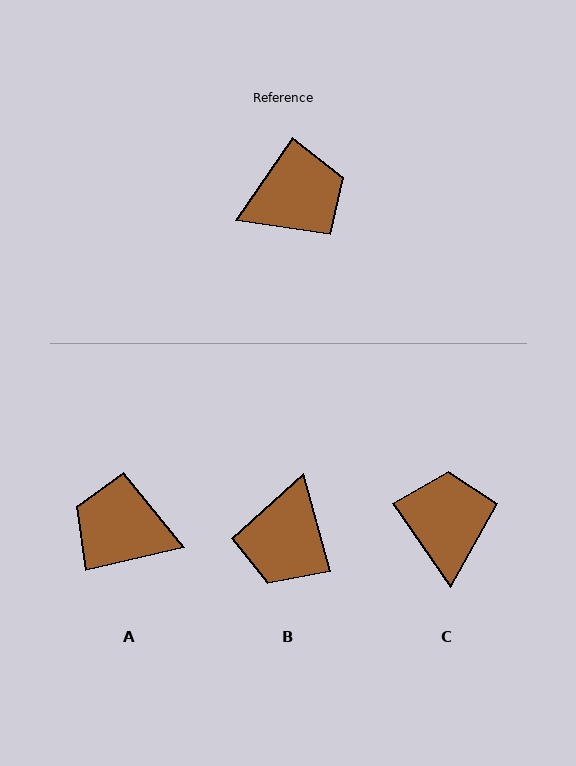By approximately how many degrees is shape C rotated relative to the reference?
Approximately 69 degrees counter-clockwise.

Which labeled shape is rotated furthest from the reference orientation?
A, about 138 degrees away.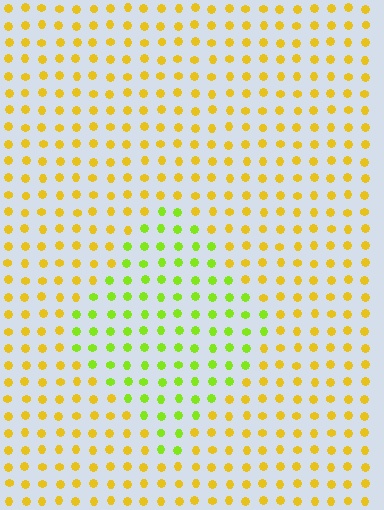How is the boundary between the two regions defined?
The boundary is defined purely by a slight shift in hue (about 41 degrees). Spacing, size, and orientation are identical on both sides.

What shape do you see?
I see a diamond.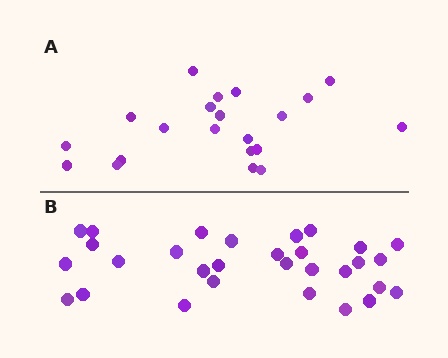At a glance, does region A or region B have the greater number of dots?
Region B (the bottom region) has more dots.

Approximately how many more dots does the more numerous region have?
Region B has roughly 8 or so more dots than region A.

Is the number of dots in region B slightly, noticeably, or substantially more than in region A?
Region B has noticeably more, but not dramatically so. The ratio is roughly 1.4 to 1.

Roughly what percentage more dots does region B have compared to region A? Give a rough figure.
About 45% more.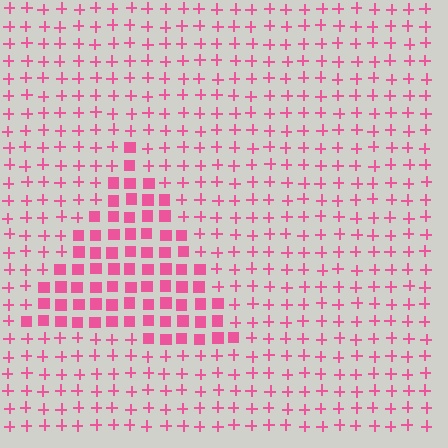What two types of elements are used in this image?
The image uses squares inside the triangle region and plus signs outside it.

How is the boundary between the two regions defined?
The boundary is defined by a change in element shape: squares inside vs. plus signs outside. All elements share the same color and spacing.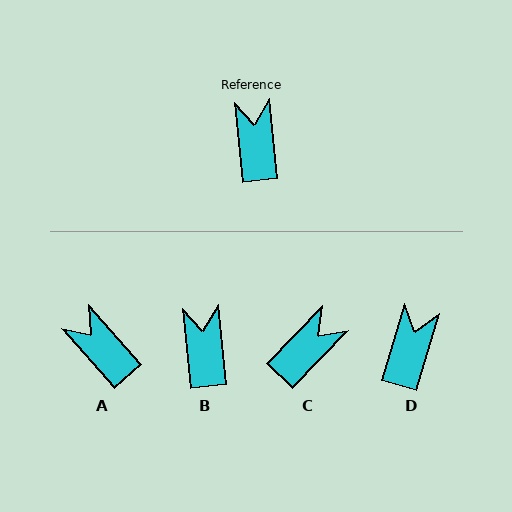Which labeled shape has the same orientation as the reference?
B.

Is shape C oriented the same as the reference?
No, it is off by about 49 degrees.